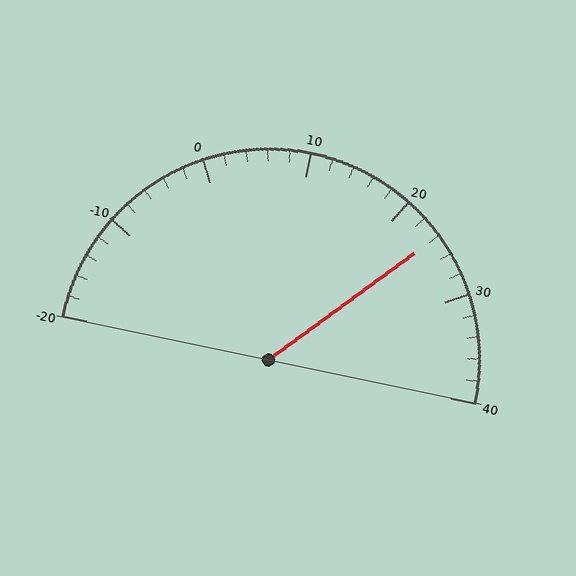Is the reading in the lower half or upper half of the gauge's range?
The reading is in the upper half of the range (-20 to 40).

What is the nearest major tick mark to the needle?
The nearest major tick mark is 20.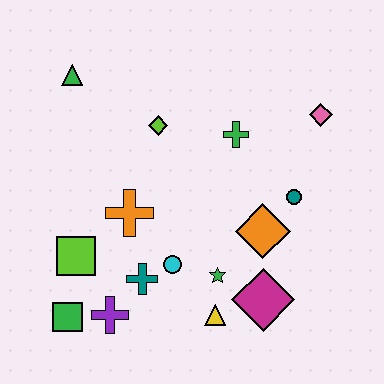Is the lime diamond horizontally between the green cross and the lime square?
Yes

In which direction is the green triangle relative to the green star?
The green triangle is above the green star.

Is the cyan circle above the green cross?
No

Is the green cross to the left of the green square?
No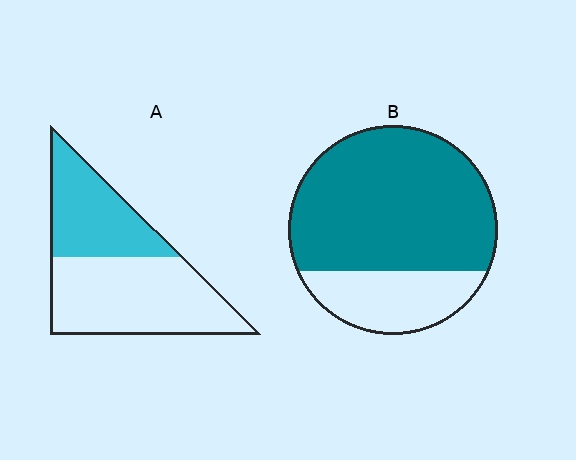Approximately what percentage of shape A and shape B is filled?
A is approximately 40% and B is approximately 75%.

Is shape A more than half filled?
No.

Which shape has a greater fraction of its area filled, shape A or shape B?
Shape B.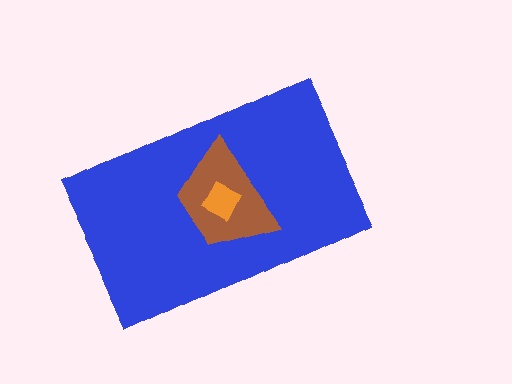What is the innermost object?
The orange square.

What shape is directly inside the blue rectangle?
The brown trapezoid.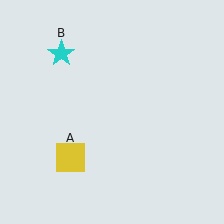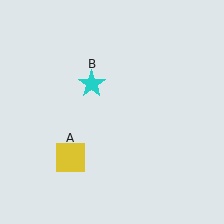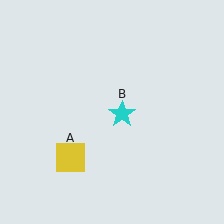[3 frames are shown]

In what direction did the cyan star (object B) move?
The cyan star (object B) moved down and to the right.